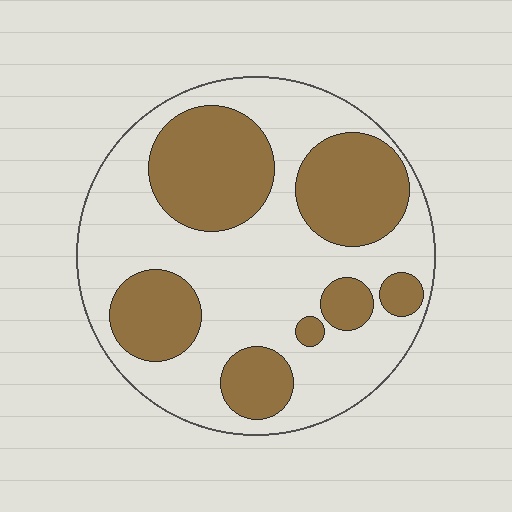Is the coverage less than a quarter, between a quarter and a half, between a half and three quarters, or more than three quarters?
Between a quarter and a half.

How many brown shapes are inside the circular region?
7.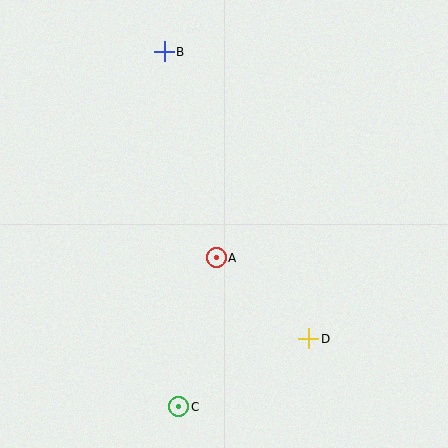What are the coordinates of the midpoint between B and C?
The midpoint between B and C is at (171, 229).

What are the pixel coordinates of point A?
Point A is at (216, 258).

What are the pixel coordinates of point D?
Point D is at (309, 339).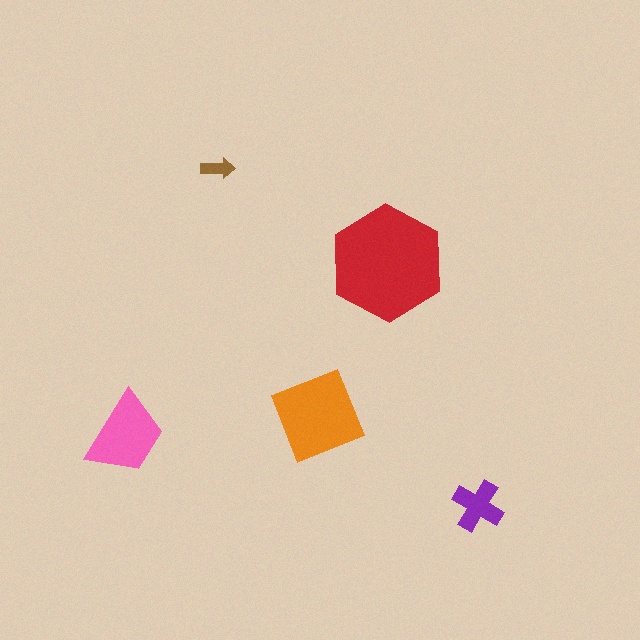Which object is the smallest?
The brown arrow.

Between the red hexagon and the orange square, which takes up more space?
The red hexagon.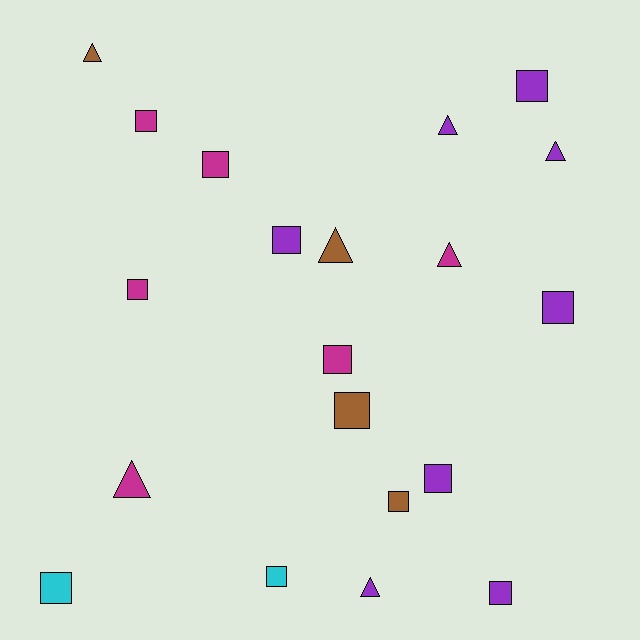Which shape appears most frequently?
Square, with 13 objects.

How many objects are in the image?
There are 20 objects.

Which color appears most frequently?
Purple, with 8 objects.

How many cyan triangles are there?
There are no cyan triangles.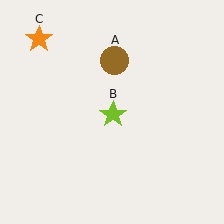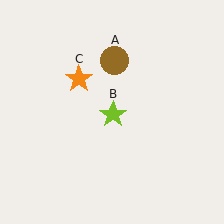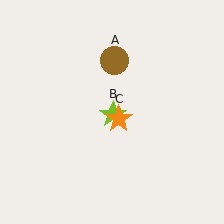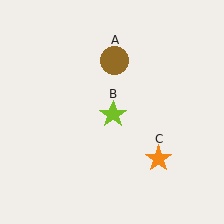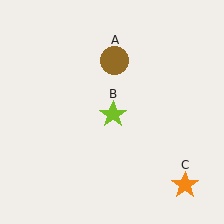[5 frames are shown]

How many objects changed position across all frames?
1 object changed position: orange star (object C).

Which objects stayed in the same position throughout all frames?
Brown circle (object A) and lime star (object B) remained stationary.